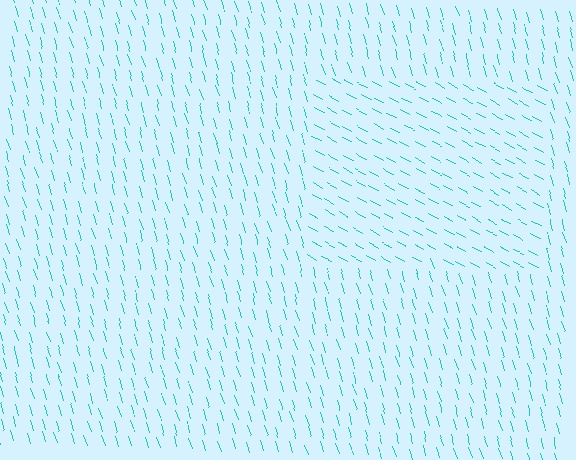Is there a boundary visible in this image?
Yes, there is a texture boundary formed by a change in line orientation.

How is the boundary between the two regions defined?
The boundary is defined purely by a change in line orientation (approximately 45 degrees difference). All lines are the same color and thickness.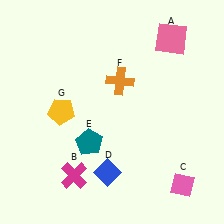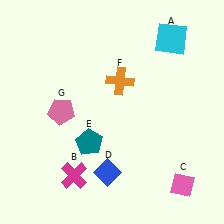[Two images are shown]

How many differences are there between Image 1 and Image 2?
There are 2 differences between the two images.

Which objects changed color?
A changed from pink to cyan. G changed from yellow to pink.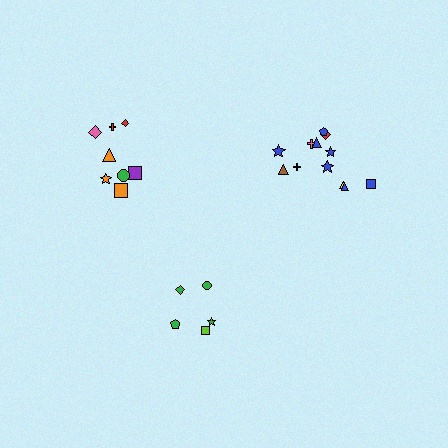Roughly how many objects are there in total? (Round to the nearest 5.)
Roughly 25 objects in total.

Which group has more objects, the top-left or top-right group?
The top-right group.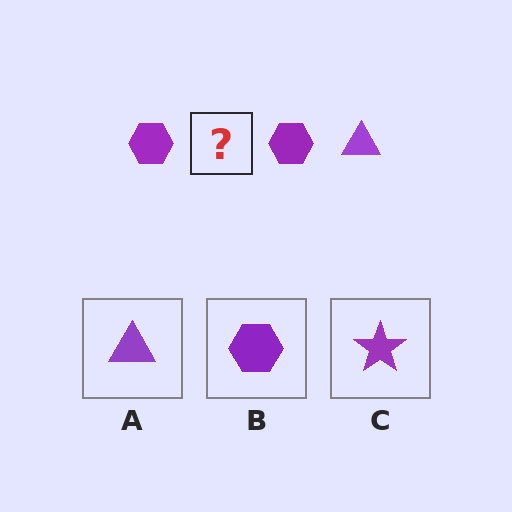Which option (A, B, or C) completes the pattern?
A.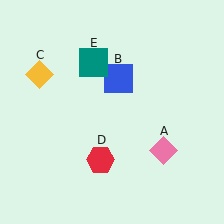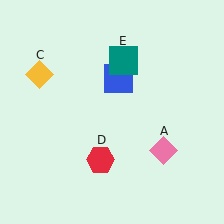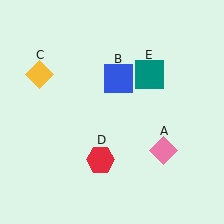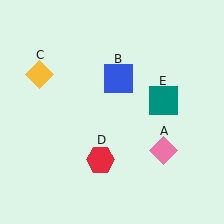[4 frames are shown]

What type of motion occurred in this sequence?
The teal square (object E) rotated clockwise around the center of the scene.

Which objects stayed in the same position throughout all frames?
Pink diamond (object A) and blue square (object B) and yellow diamond (object C) and red hexagon (object D) remained stationary.